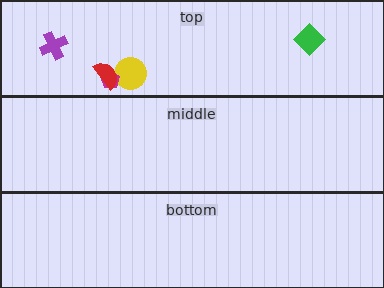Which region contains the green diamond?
The top region.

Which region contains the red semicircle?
The top region.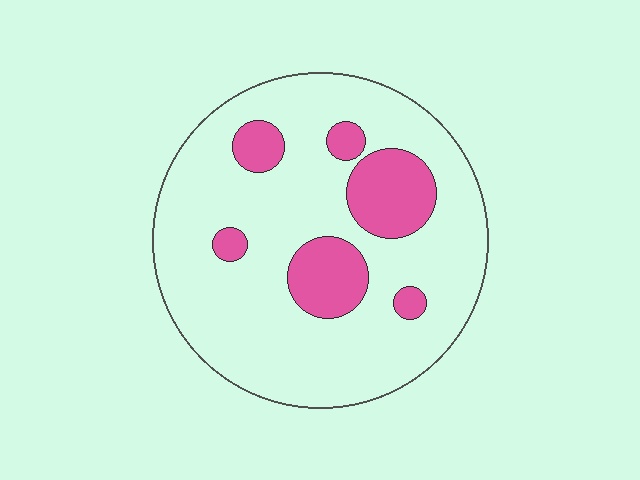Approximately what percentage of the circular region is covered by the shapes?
Approximately 20%.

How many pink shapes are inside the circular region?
6.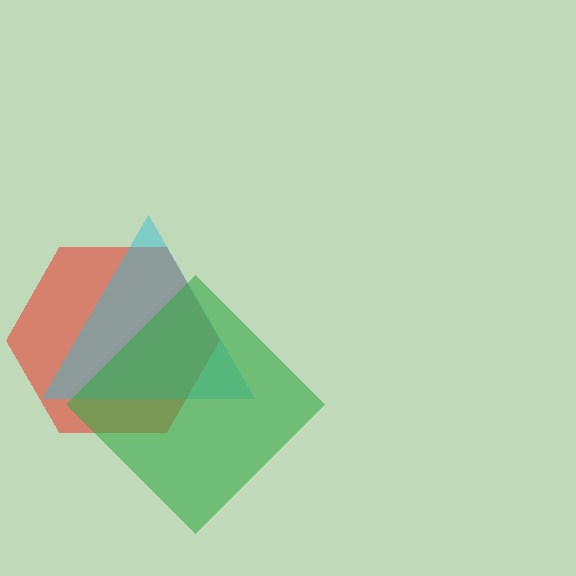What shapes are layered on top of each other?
The layered shapes are: a red hexagon, a cyan triangle, a green diamond.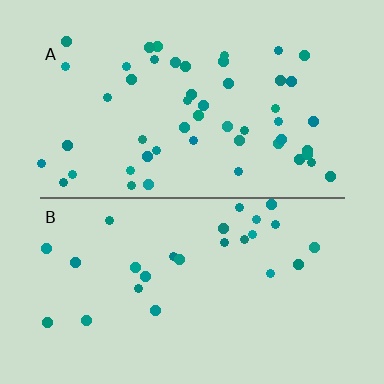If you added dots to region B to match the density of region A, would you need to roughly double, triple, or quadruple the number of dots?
Approximately double.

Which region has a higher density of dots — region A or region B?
A (the top).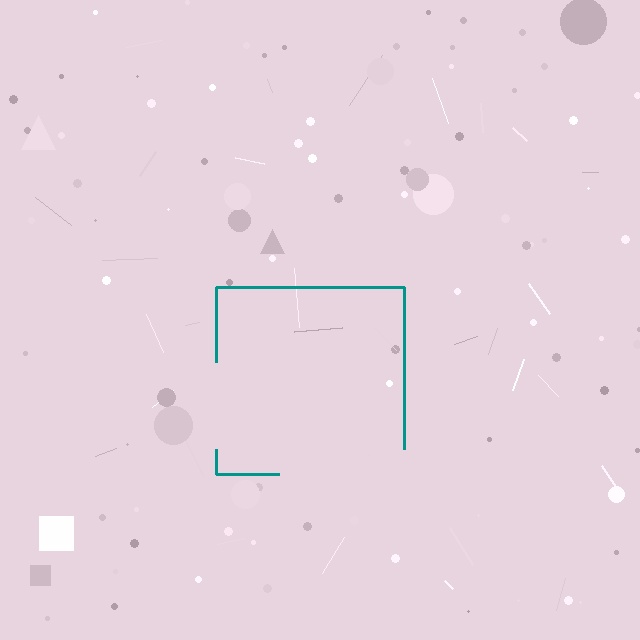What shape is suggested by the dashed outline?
The dashed outline suggests a square.